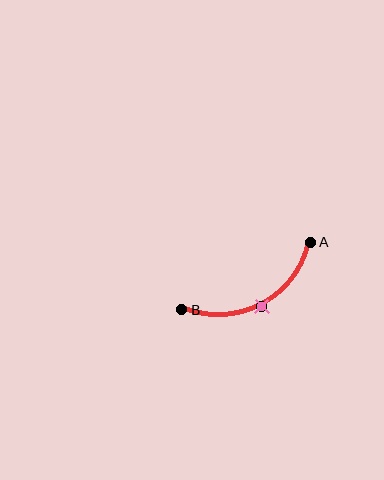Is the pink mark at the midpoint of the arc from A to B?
Yes. The pink mark lies on the arc at equal arc-length from both A and B — it is the arc midpoint.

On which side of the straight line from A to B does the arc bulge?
The arc bulges below the straight line connecting A and B.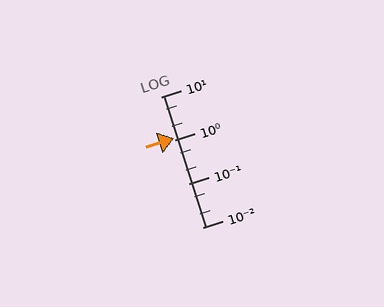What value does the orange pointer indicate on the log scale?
The pointer indicates approximately 1.1.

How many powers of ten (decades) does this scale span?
The scale spans 3 decades, from 0.01 to 10.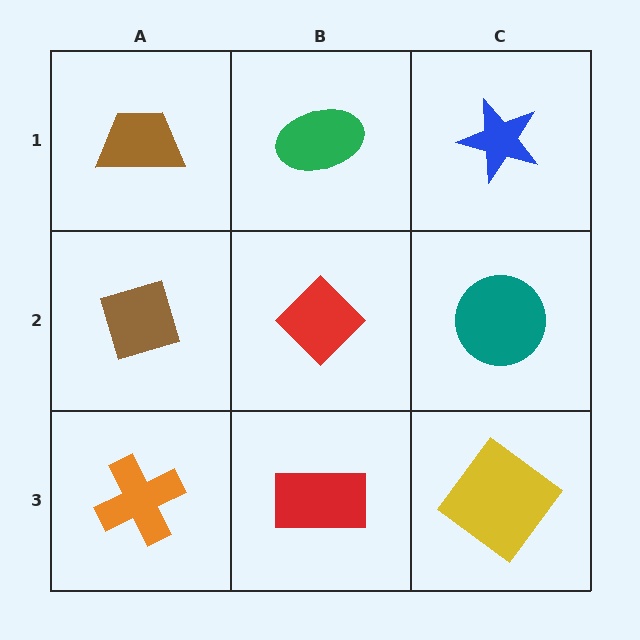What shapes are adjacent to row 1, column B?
A red diamond (row 2, column B), a brown trapezoid (row 1, column A), a blue star (row 1, column C).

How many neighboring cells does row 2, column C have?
3.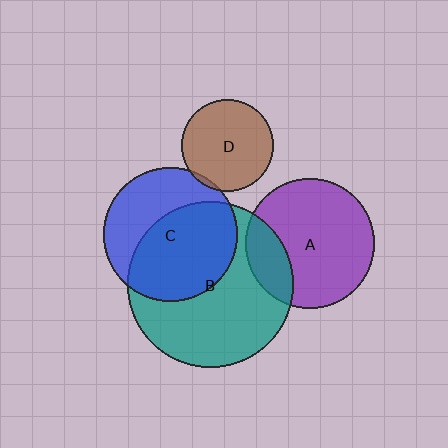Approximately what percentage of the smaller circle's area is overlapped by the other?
Approximately 60%.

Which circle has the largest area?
Circle B (teal).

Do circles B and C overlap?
Yes.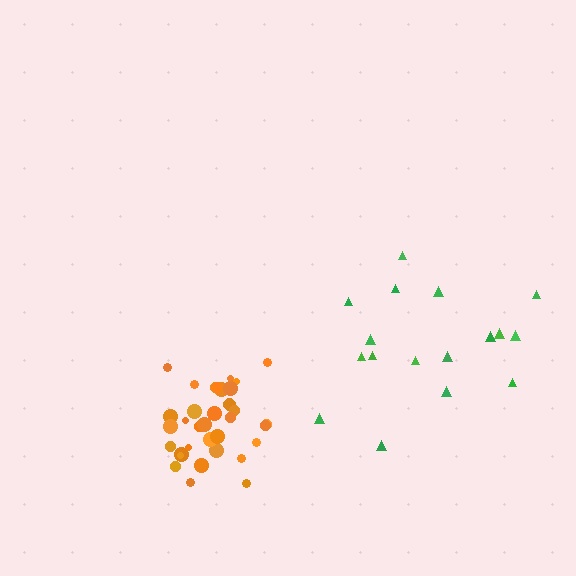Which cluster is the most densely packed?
Orange.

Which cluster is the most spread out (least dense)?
Green.